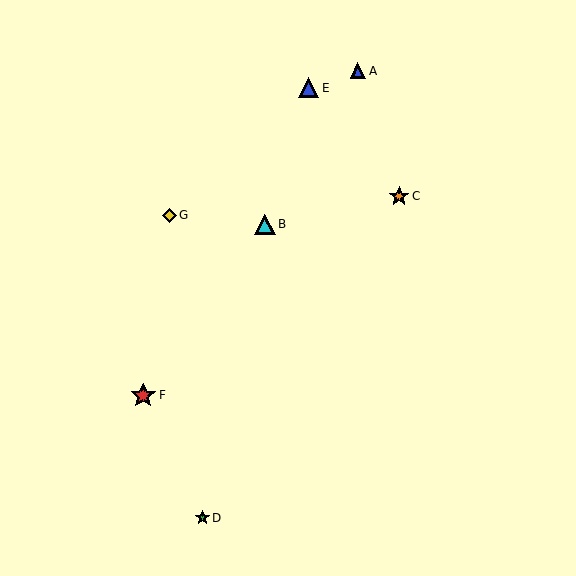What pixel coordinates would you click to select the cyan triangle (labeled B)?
Click at (265, 224) to select the cyan triangle B.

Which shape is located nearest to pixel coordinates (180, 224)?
The yellow diamond (labeled G) at (169, 216) is nearest to that location.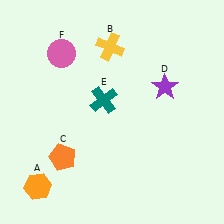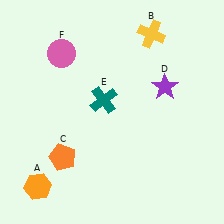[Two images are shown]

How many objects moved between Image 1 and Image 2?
1 object moved between the two images.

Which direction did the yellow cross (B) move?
The yellow cross (B) moved right.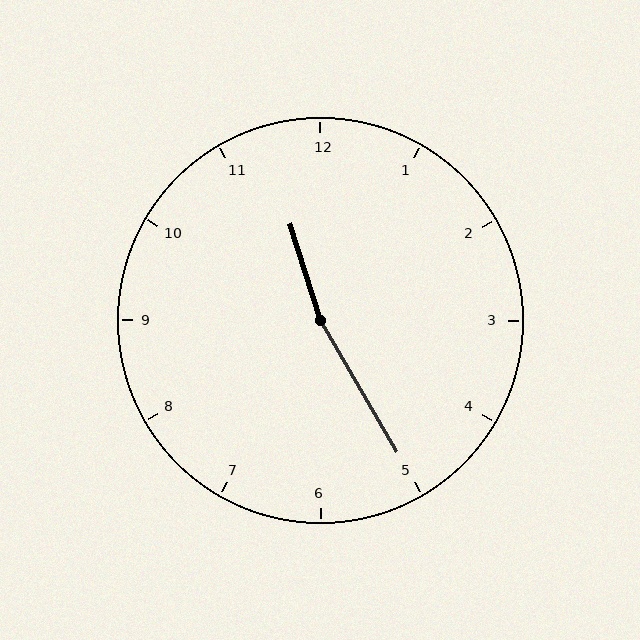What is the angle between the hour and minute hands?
Approximately 168 degrees.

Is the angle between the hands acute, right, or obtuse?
It is obtuse.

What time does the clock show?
11:25.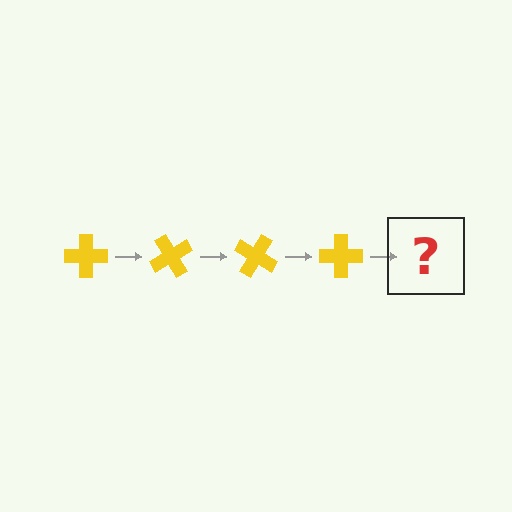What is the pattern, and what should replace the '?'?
The pattern is that the cross rotates 60 degrees each step. The '?' should be a yellow cross rotated 240 degrees.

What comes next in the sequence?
The next element should be a yellow cross rotated 240 degrees.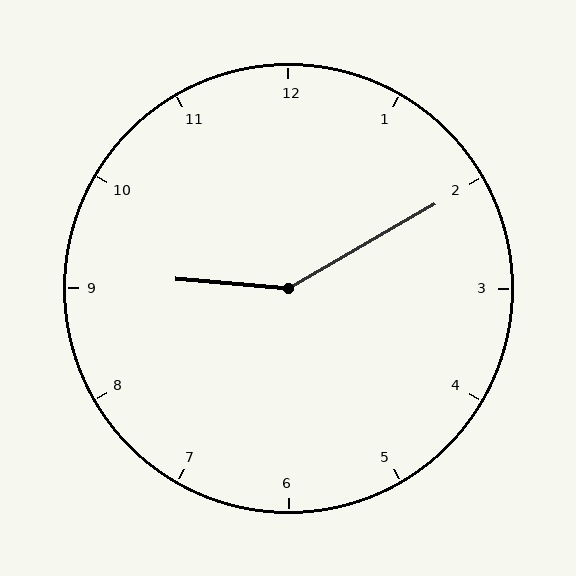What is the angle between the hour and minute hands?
Approximately 145 degrees.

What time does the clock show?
9:10.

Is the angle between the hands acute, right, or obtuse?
It is obtuse.